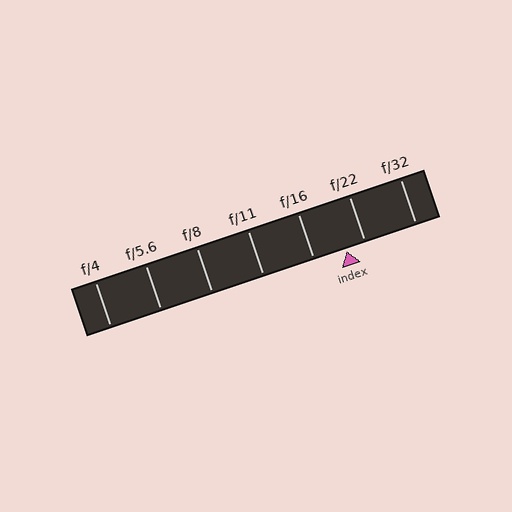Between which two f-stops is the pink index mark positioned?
The index mark is between f/16 and f/22.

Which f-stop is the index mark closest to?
The index mark is closest to f/22.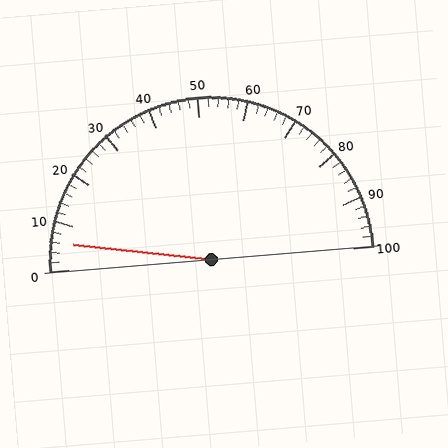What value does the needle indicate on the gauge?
The needle indicates approximately 6.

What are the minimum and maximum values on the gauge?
The gauge ranges from 0 to 100.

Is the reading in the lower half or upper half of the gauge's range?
The reading is in the lower half of the range (0 to 100).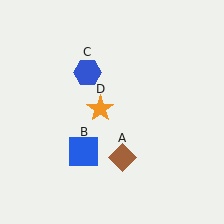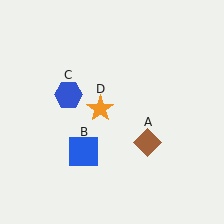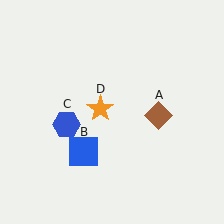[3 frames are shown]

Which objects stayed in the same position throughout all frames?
Blue square (object B) and orange star (object D) remained stationary.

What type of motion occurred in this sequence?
The brown diamond (object A), blue hexagon (object C) rotated counterclockwise around the center of the scene.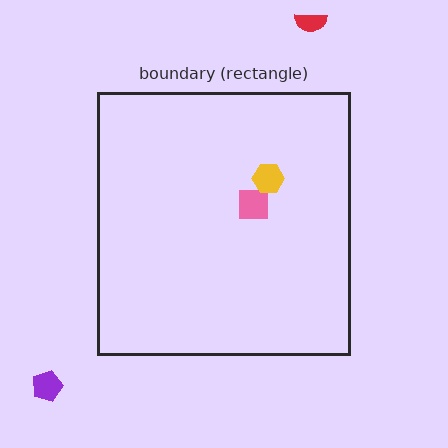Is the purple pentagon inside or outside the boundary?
Outside.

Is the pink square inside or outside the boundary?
Inside.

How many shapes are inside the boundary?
2 inside, 2 outside.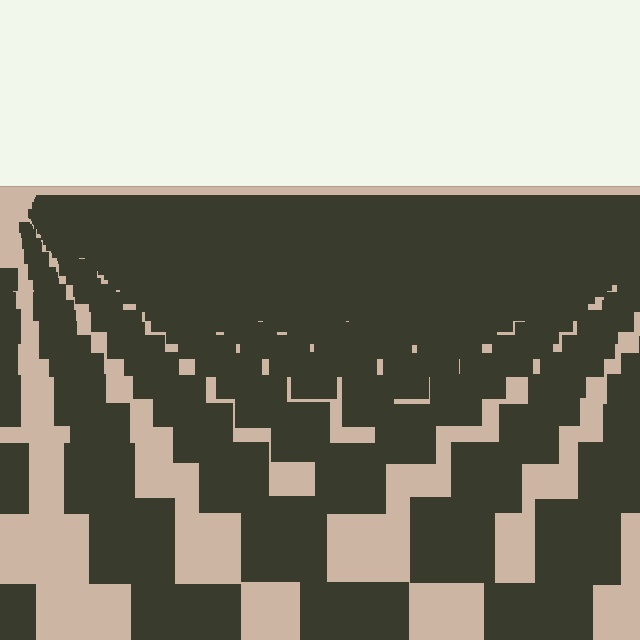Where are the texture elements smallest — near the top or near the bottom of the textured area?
Near the top.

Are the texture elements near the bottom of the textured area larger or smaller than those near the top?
Larger. Near the bottom, elements are closer to the viewer and appear at a bigger on-screen size.